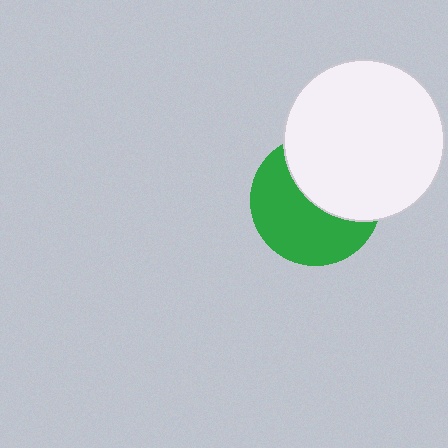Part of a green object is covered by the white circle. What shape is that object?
It is a circle.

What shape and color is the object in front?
The object in front is a white circle.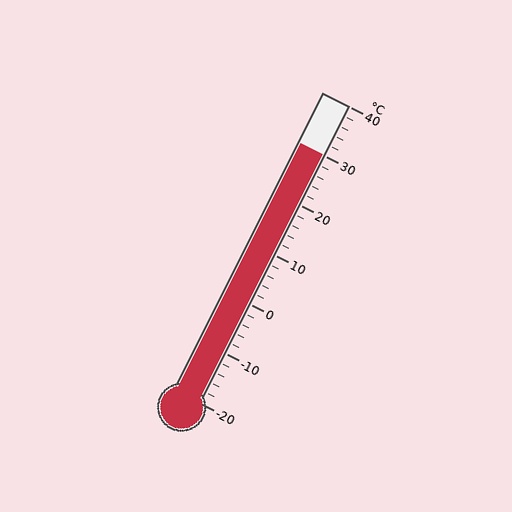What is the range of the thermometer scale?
The thermometer scale ranges from -20°C to 40°C.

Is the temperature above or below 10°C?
The temperature is above 10°C.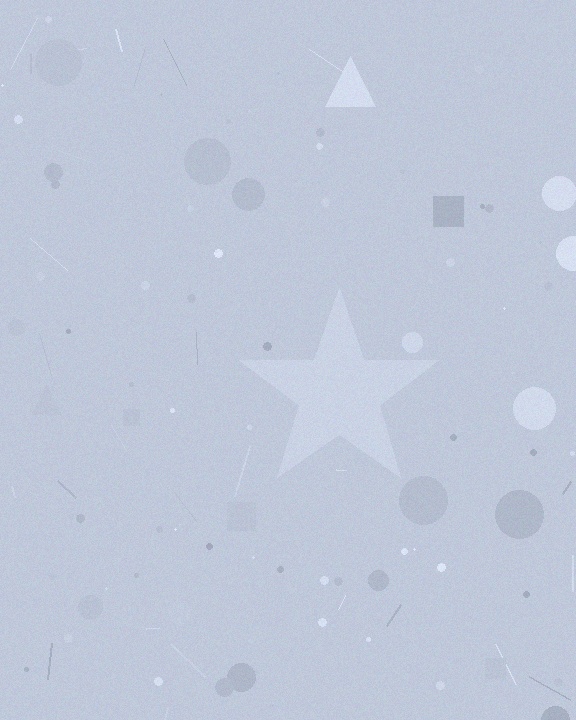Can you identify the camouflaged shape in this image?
The camouflaged shape is a star.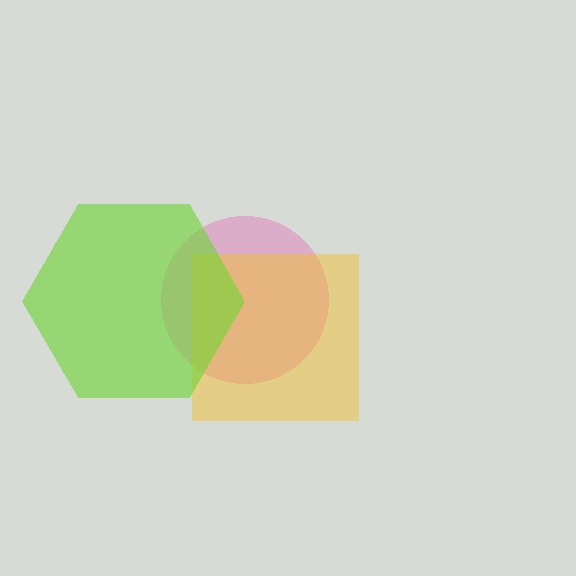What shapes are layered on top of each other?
The layered shapes are: a pink circle, a yellow square, a lime hexagon.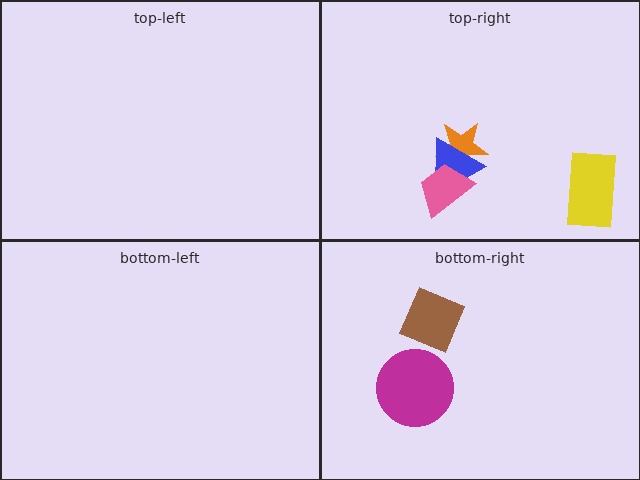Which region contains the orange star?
The top-right region.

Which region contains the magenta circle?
The bottom-right region.